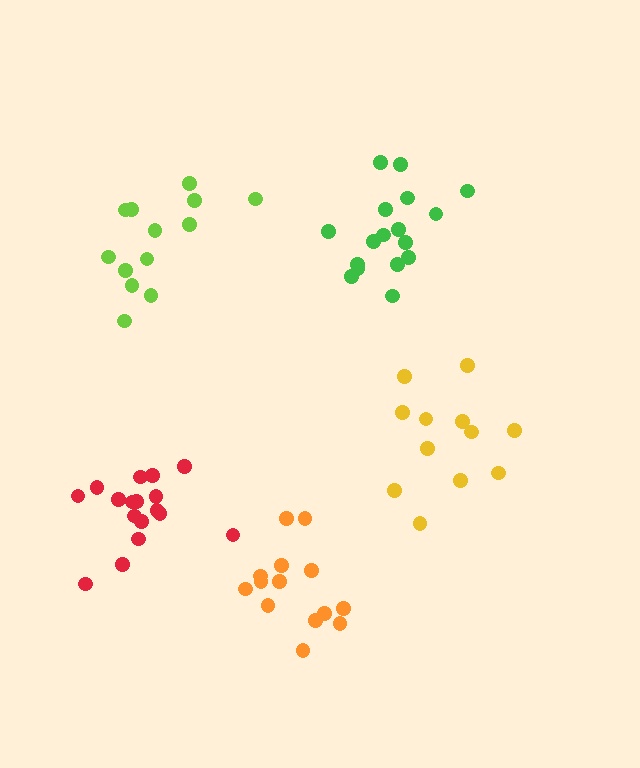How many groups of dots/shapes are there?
There are 5 groups.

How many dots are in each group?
Group 1: 17 dots, Group 2: 14 dots, Group 3: 12 dots, Group 4: 17 dots, Group 5: 13 dots (73 total).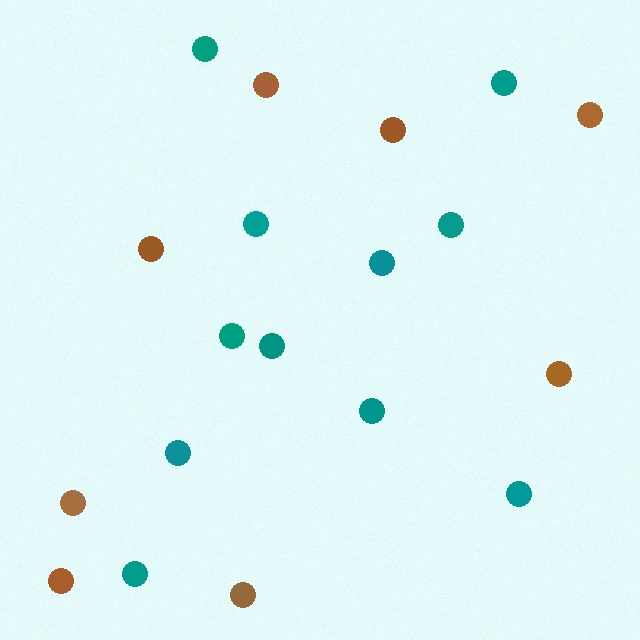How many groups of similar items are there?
There are 2 groups: one group of teal circles (11) and one group of brown circles (8).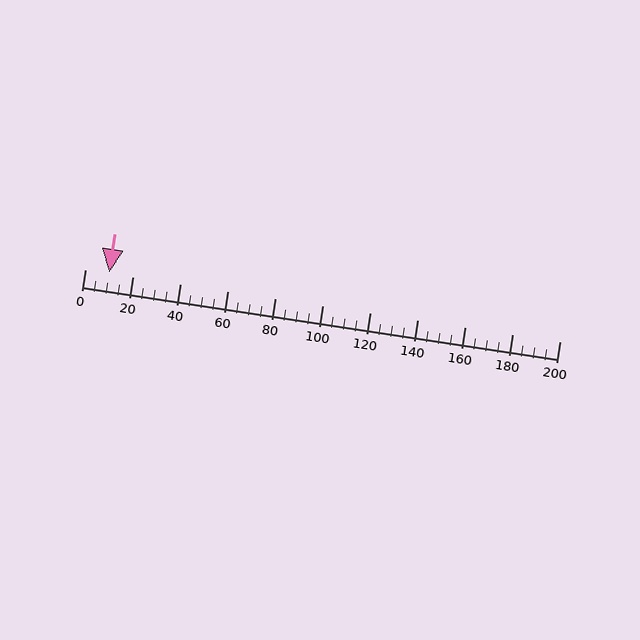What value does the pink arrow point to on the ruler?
The pink arrow points to approximately 10.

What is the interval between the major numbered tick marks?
The major tick marks are spaced 20 units apart.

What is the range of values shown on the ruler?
The ruler shows values from 0 to 200.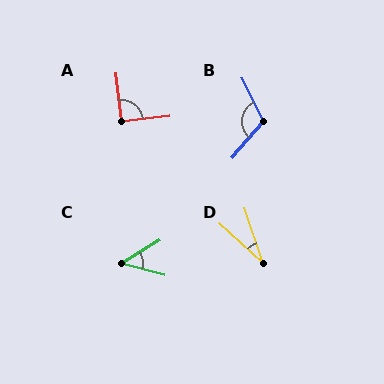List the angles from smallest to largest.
D (29°), C (47°), A (90°), B (113°).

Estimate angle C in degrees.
Approximately 47 degrees.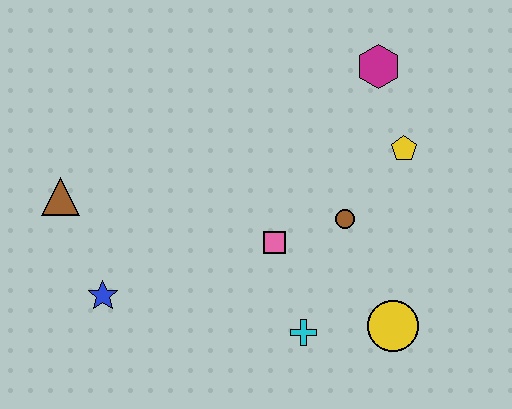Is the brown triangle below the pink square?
No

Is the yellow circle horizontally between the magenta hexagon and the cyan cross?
No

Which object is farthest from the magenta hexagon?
The blue star is farthest from the magenta hexagon.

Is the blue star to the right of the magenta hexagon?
No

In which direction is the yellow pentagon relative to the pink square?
The yellow pentagon is to the right of the pink square.